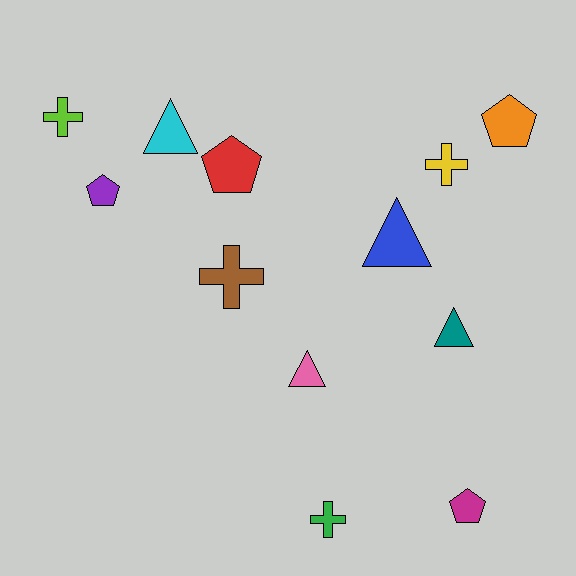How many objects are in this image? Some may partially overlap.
There are 12 objects.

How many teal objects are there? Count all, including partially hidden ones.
There is 1 teal object.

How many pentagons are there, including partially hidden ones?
There are 4 pentagons.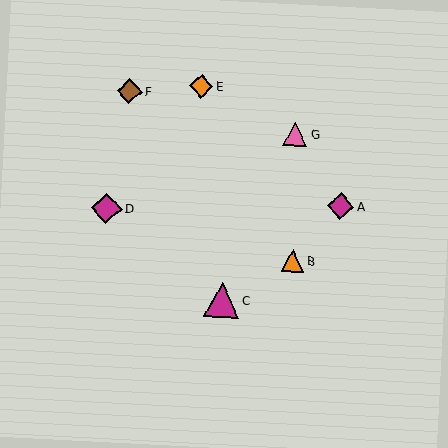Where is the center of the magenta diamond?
The center of the magenta diamond is at (107, 208).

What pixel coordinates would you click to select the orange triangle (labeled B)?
Click at (293, 261) to select the orange triangle B.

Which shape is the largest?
The magenta triangle (labeled C) is the largest.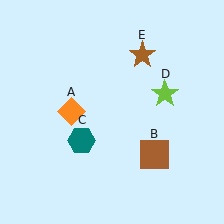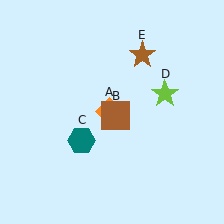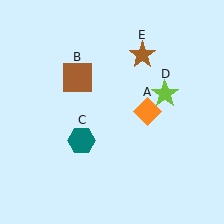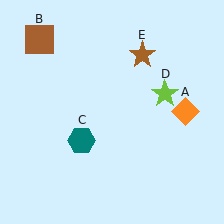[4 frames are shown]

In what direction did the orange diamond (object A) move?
The orange diamond (object A) moved right.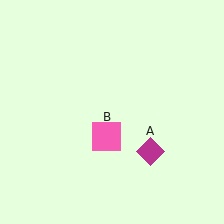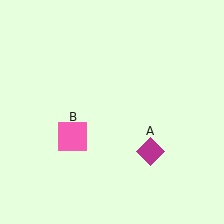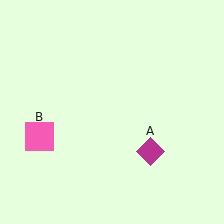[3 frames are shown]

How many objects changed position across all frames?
1 object changed position: pink square (object B).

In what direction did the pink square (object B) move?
The pink square (object B) moved left.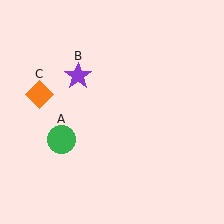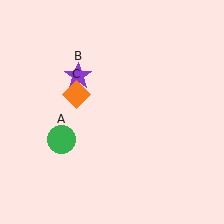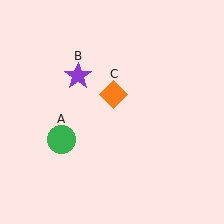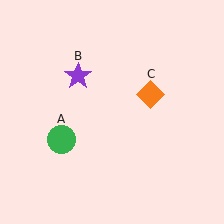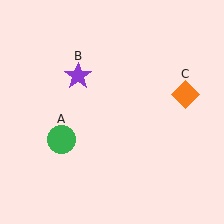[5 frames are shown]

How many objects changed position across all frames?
1 object changed position: orange diamond (object C).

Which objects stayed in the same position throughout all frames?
Green circle (object A) and purple star (object B) remained stationary.